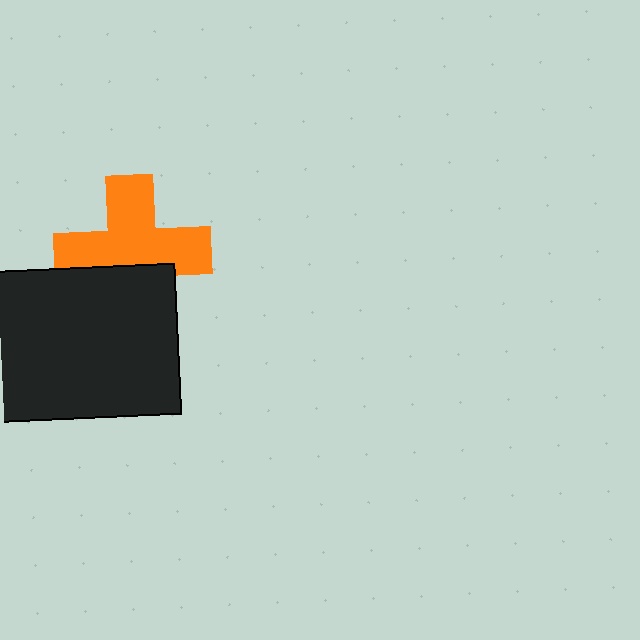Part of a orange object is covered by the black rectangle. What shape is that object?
It is a cross.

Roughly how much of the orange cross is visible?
Most of it is visible (roughly 67%).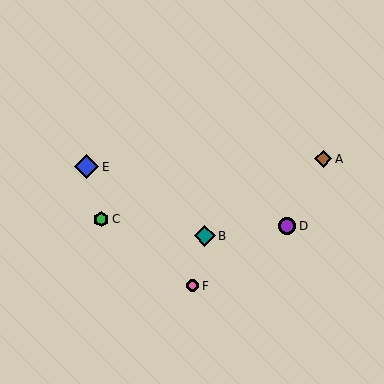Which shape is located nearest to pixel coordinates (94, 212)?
The green hexagon (labeled C) at (101, 219) is nearest to that location.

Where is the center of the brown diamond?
The center of the brown diamond is at (323, 159).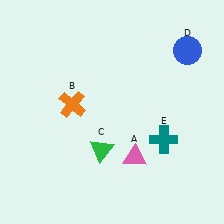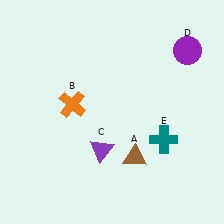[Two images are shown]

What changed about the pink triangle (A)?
In Image 1, A is pink. In Image 2, it changed to brown.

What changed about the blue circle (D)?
In Image 1, D is blue. In Image 2, it changed to purple.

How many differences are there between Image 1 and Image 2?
There are 3 differences between the two images.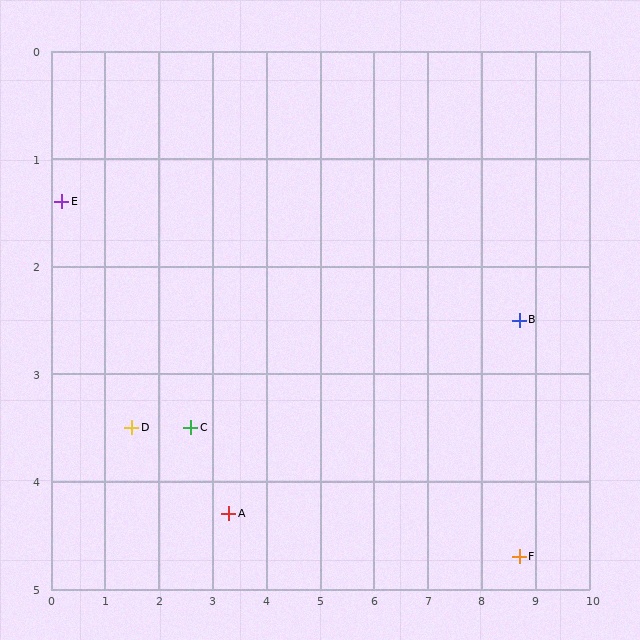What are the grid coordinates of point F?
Point F is at approximately (8.7, 4.7).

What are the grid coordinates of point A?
Point A is at approximately (3.3, 4.3).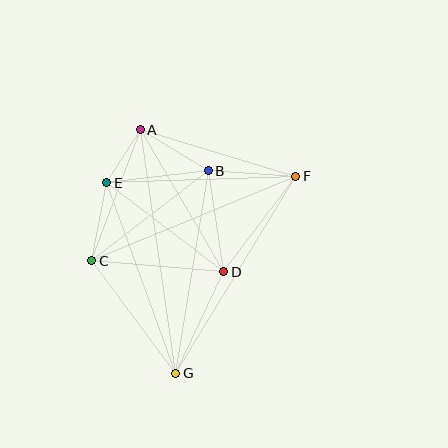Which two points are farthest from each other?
Points A and G are farthest from each other.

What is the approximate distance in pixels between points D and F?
The distance between D and F is approximately 119 pixels.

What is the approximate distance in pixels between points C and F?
The distance between C and F is approximately 221 pixels.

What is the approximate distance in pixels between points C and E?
The distance between C and E is approximately 79 pixels.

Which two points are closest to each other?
Points A and E are closest to each other.